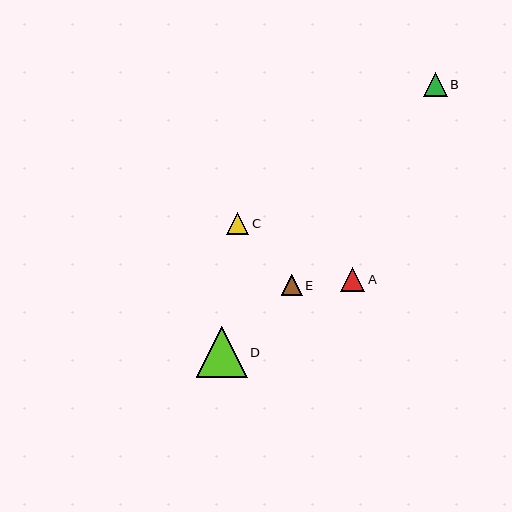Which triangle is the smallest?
Triangle E is the smallest with a size of approximately 21 pixels.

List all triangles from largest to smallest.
From largest to smallest: D, A, B, C, E.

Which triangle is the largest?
Triangle D is the largest with a size of approximately 51 pixels.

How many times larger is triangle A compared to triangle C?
Triangle A is approximately 1.1 times the size of triangle C.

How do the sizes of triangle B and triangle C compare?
Triangle B and triangle C are approximately the same size.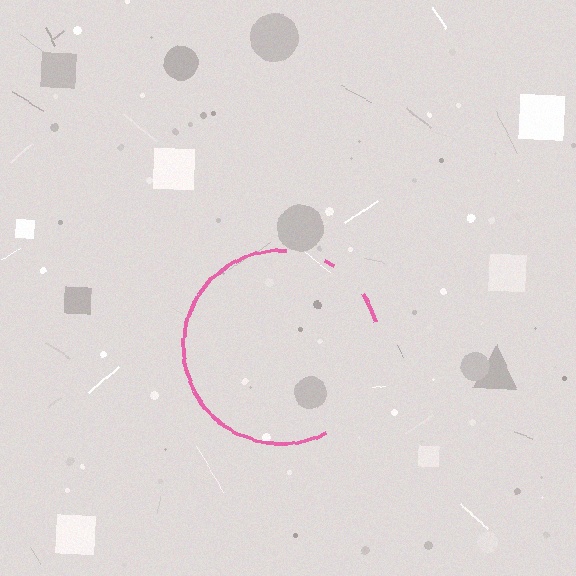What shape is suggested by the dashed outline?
The dashed outline suggests a circle.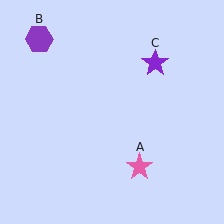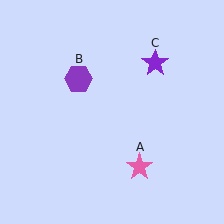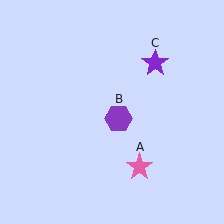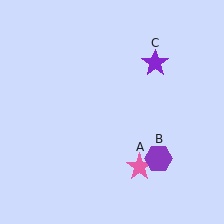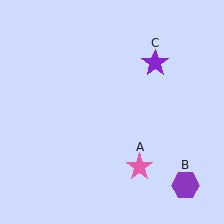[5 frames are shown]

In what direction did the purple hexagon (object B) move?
The purple hexagon (object B) moved down and to the right.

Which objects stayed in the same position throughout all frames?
Pink star (object A) and purple star (object C) remained stationary.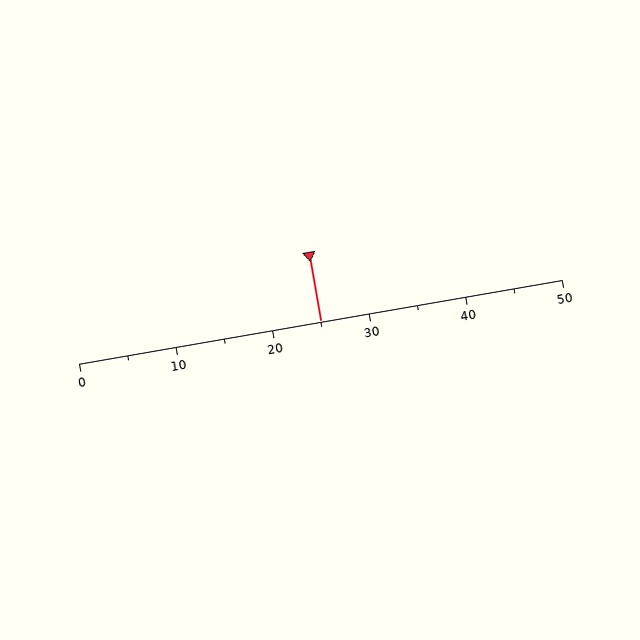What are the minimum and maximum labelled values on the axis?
The axis runs from 0 to 50.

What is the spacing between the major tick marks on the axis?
The major ticks are spaced 10 apart.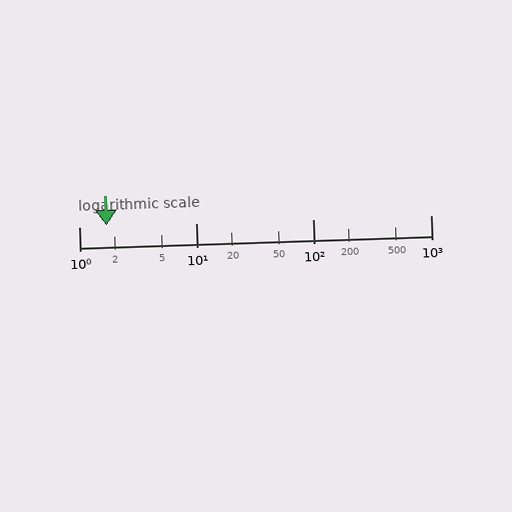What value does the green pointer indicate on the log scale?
The pointer indicates approximately 1.7.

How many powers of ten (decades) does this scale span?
The scale spans 3 decades, from 1 to 1000.